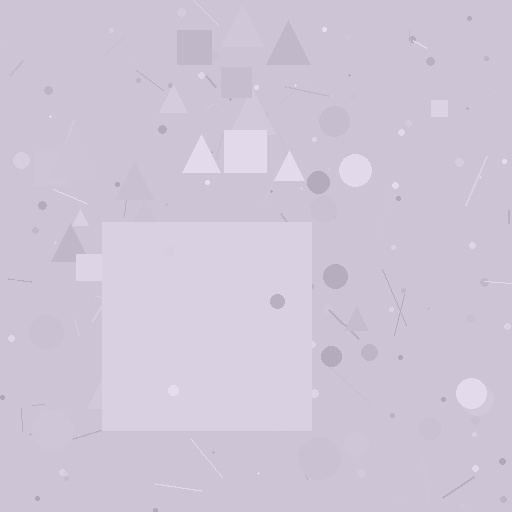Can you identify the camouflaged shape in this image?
The camouflaged shape is a square.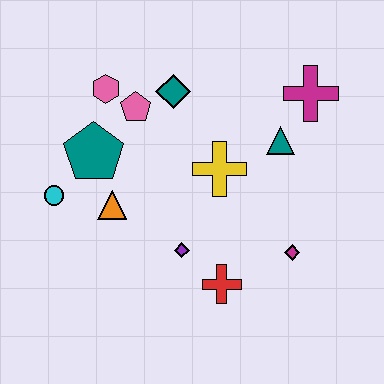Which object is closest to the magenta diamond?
The red cross is closest to the magenta diamond.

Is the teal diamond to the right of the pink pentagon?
Yes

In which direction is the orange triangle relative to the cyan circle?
The orange triangle is to the right of the cyan circle.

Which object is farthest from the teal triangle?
The cyan circle is farthest from the teal triangle.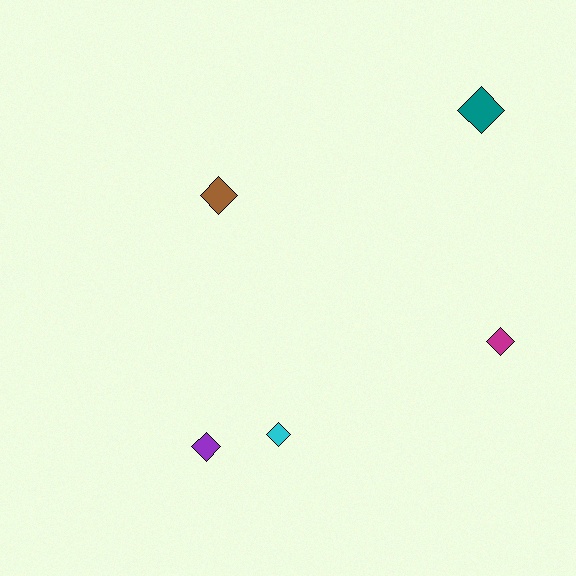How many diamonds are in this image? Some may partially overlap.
There are 5 diamonds.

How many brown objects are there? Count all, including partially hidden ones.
There is 1 brown object.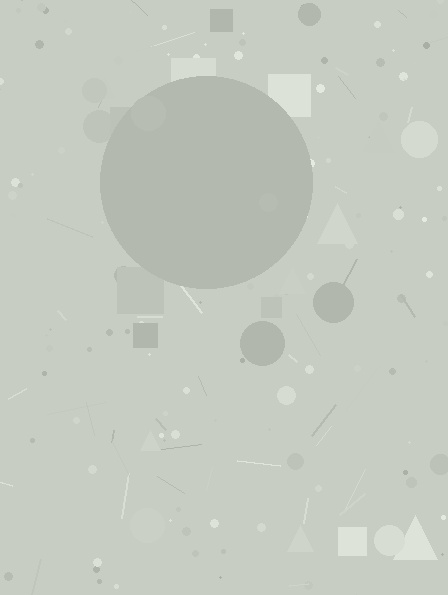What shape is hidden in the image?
A circle is hidden in the image.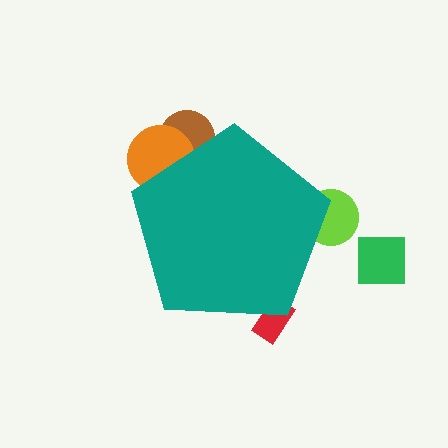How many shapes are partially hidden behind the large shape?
4 shapes are partially hidden.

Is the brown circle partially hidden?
Yes, the brown circle is partially hidden behind the teal pentagon.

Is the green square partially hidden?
No, the green square is fully visible.